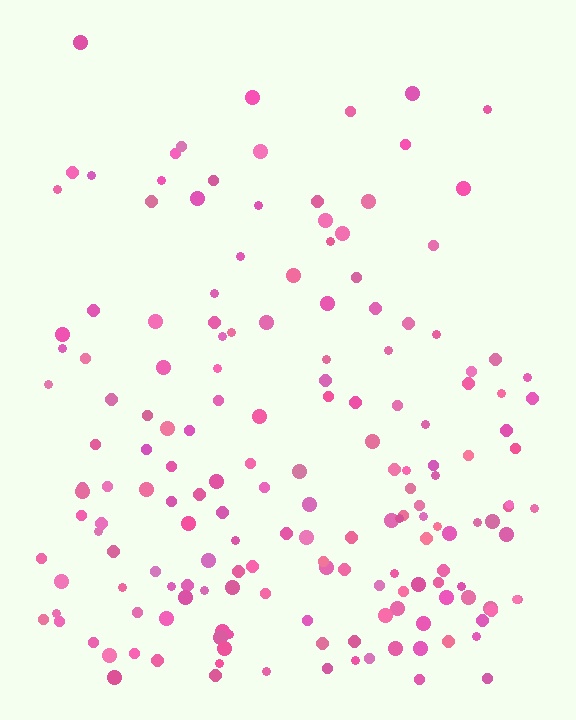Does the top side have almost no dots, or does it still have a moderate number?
Still a moderate number, just noticeably fewer than the bottom.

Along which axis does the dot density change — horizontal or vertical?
Vertical.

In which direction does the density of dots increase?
From top to bottom, with the bottom side densest.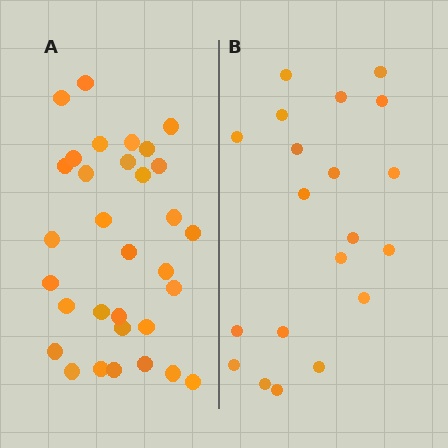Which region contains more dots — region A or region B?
Region A (the left region) has more dots.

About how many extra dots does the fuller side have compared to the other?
Region A has roughly 12 or so more dots than region B.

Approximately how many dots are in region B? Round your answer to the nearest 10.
About 20 dots.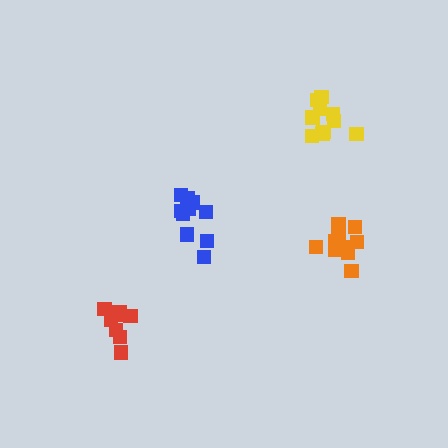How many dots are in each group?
Group 1: 10 dots, Group 2: 11 dots, Group 3: 10 dots, Group 4: 10 dots (41 total).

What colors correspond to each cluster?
The clusters are colored: red, blue, orange, yellow.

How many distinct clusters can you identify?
There are 4 distinct clusters.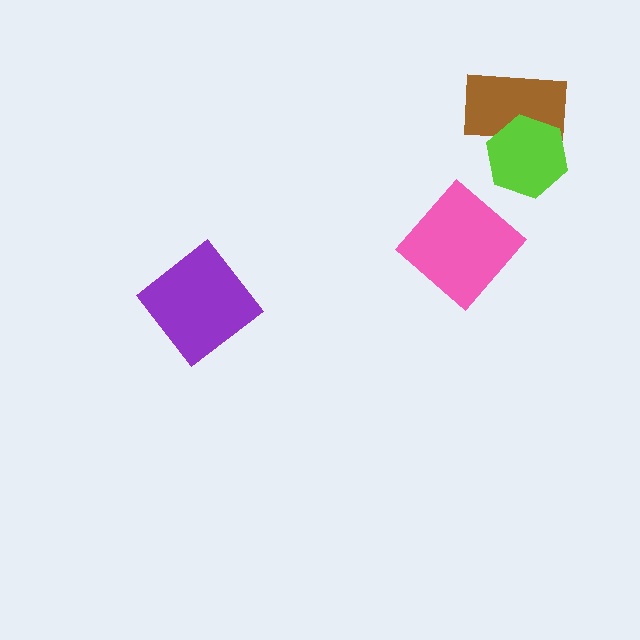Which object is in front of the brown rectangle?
The lime hexagon is in front of the brown rectangle.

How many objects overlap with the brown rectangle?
1 object overlaps with the brown rectangle.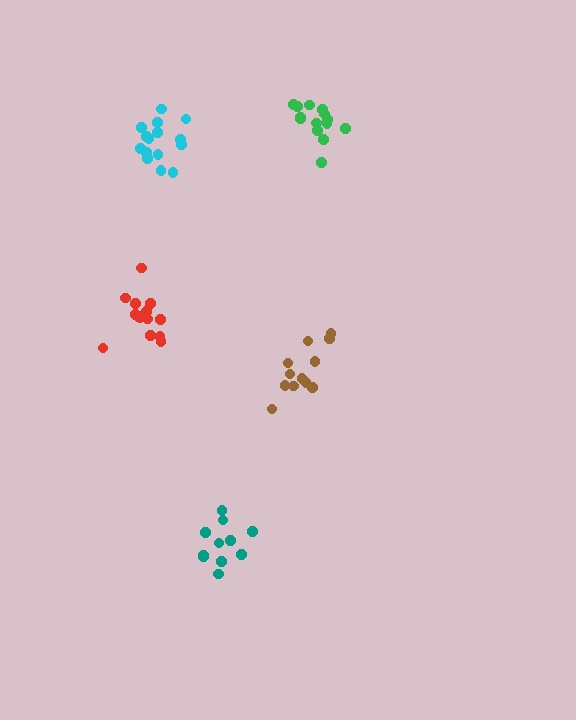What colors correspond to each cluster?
The clusters are colored: cyan, red, brown, green, teal.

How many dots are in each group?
Group 1: 15 dots, Group 2: 14 dots, Group 3: 12 dots, Group 4: 14 dots, Group 5: 11 dots (66 total).